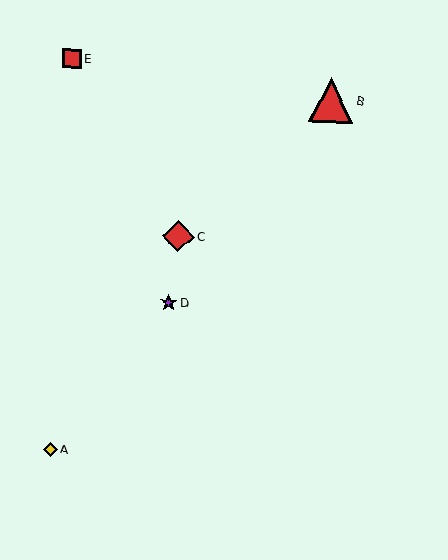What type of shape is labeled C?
Shape C is a red diamond.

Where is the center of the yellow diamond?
The center of the yellow diamond is at (50, 449).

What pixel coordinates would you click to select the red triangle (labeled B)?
Click at (331, 101) to select the red triangle B.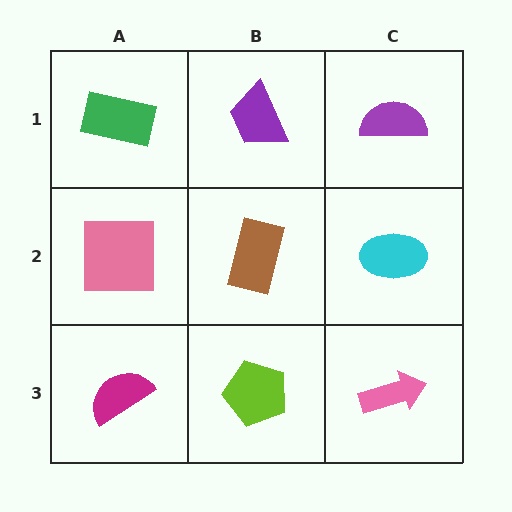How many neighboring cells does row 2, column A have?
3.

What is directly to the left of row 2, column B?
A pink square.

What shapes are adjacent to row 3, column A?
A pink square (row 2, column A), a lime pentagon (row 3, column B).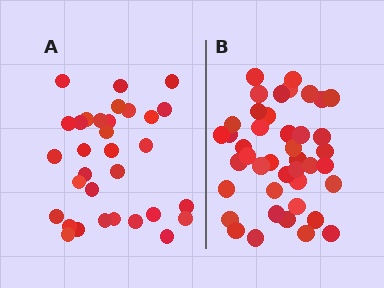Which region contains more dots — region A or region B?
Region B (the right region) has more dots.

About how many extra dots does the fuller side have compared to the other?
Region B has roughly 10 or so more dots than region A.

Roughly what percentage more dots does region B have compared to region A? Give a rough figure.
About 30% more.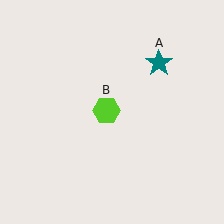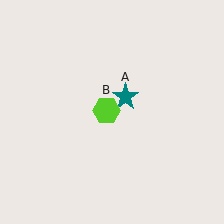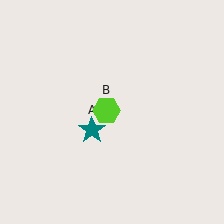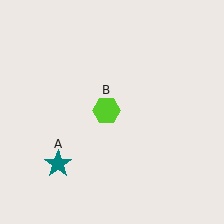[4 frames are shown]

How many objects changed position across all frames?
1 object changed position: teal star (object A).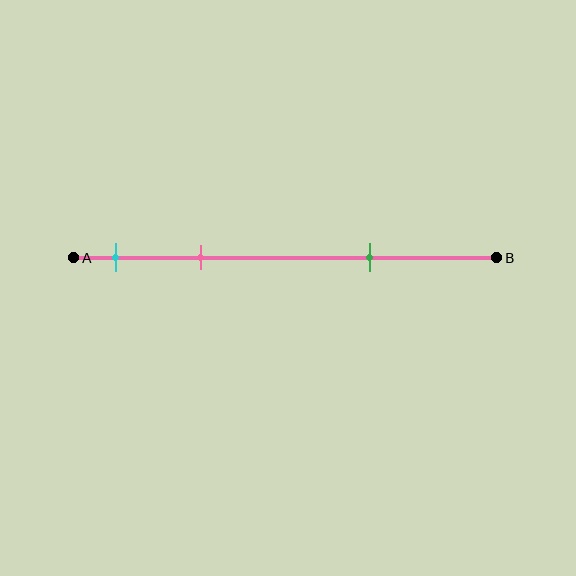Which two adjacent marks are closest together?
The cyan and pink marks are the closest adjacent pair.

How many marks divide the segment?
There are 3 marks dividing the segment.